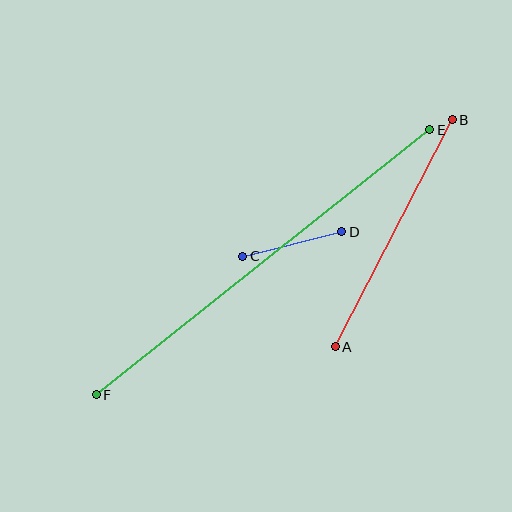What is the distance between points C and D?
The distance is approximately 102 pixels.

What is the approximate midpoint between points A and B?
The midpoint is at approximately (394, 233) pixels.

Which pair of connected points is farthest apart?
Points E and F are farthest apart.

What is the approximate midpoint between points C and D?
The midpoint is at approximately (292, 244) pixels.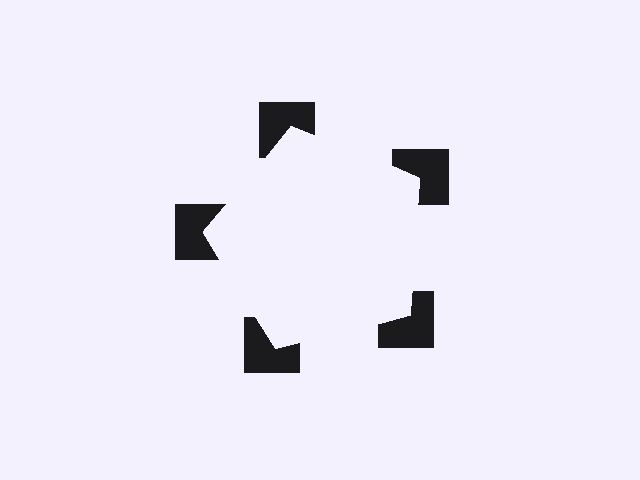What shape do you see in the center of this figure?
An illusory pentagon — its edges are inferred from the aligned wedge cuts in the notched squares, not physically drawn.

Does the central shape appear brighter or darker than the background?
It typically appears slightly brighter than the background, even though no actual brightness change is drawn.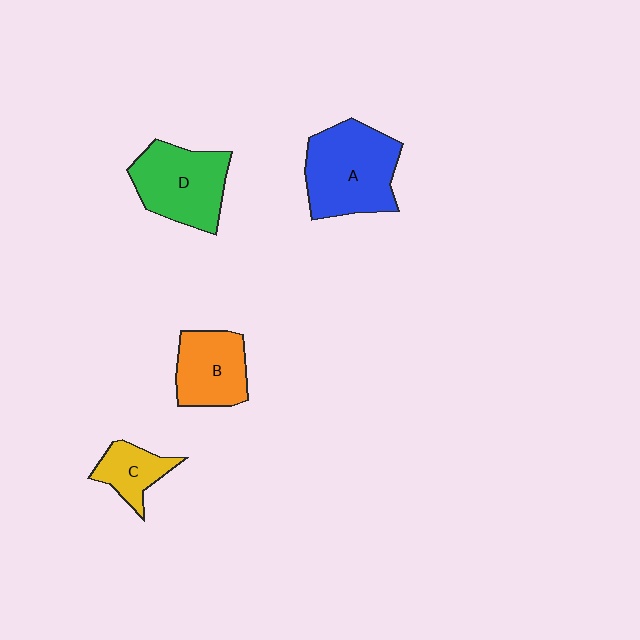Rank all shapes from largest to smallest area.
From largest to smallest: A (blue), D (green), B (orange), C (yellow).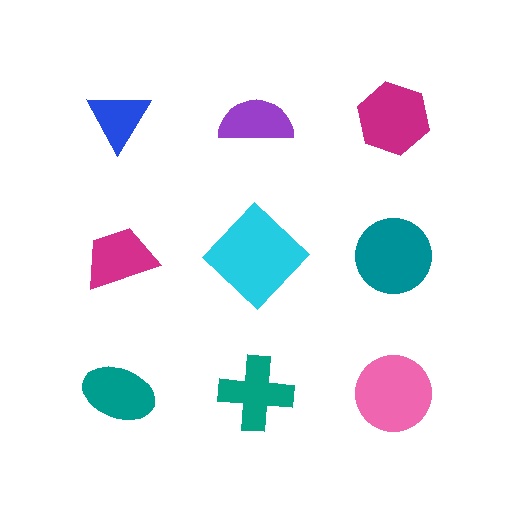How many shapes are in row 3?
3 shapes.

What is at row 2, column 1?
A magenta trapezoid.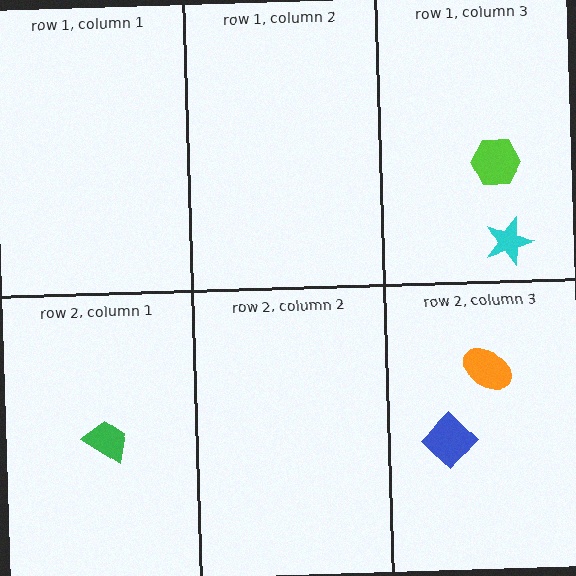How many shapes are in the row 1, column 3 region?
2.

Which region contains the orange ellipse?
The row 2, column 3 region.